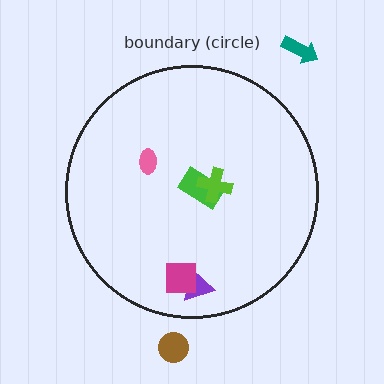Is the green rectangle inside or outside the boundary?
Inside.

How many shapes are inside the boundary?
5 inside, 2 outside.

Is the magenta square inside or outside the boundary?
Inside.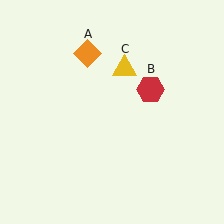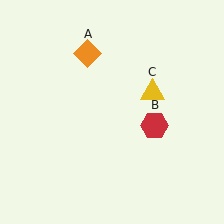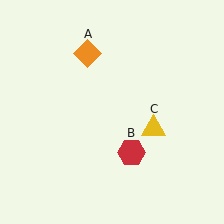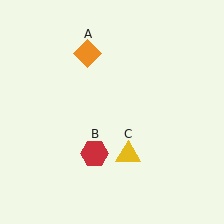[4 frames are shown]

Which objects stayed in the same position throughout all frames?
Orange diamond (object A) remained stationary.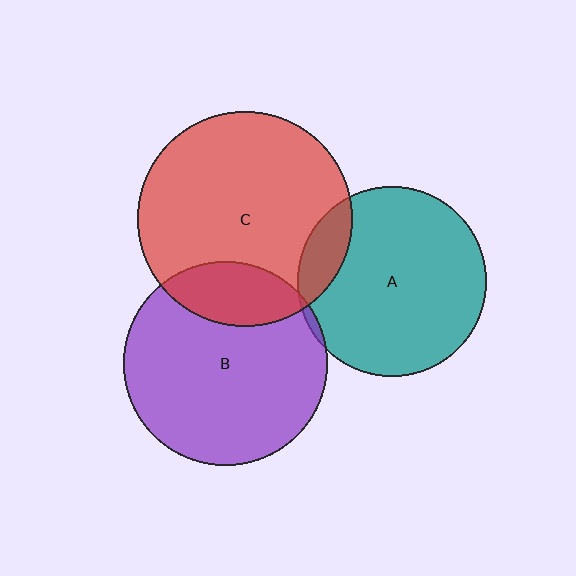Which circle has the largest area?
Circle C (red).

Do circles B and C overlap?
Yes.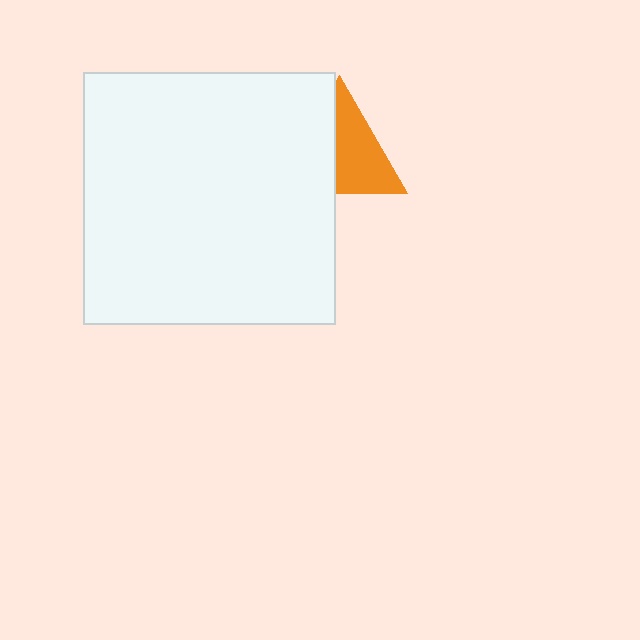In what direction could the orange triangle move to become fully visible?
The orange triangle could move right. That would shift it out from behind the white square entirely.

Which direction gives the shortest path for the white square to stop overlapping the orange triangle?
Moving left gives the shortest separation.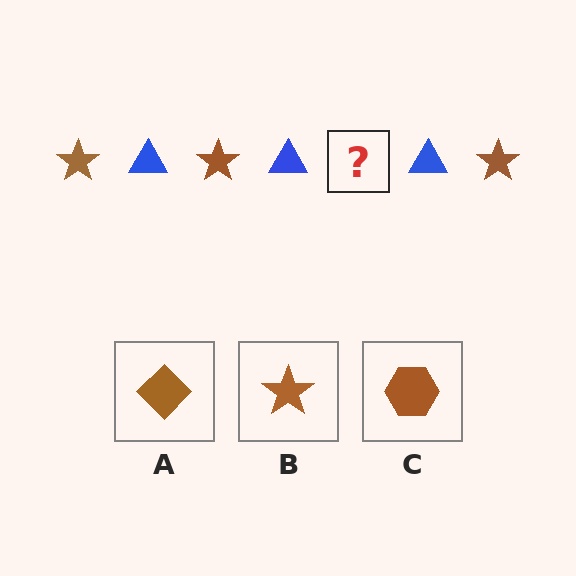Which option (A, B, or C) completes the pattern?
B.